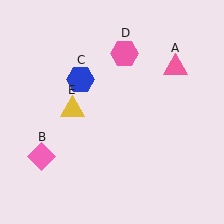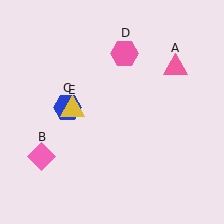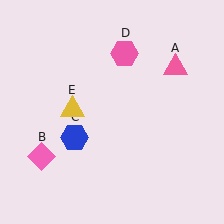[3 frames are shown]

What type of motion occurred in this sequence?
The blue hexagon (object C) rotated counterclockwise around the center of the scene.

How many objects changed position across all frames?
1 object changed position: blue hexagon (object C).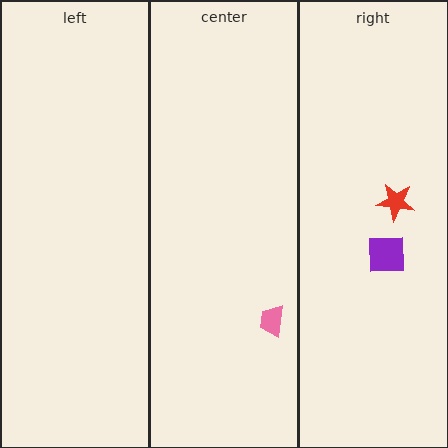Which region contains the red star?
The right region.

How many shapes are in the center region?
1.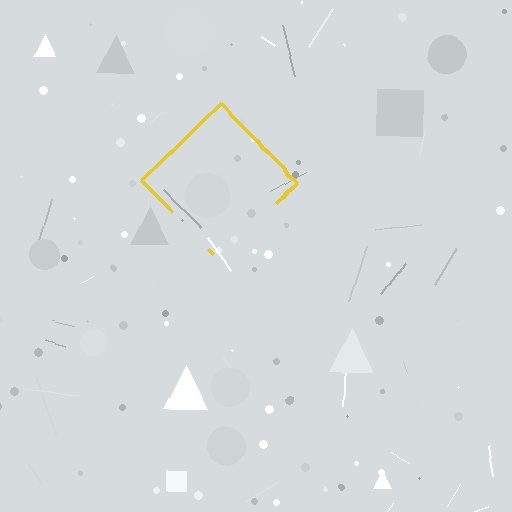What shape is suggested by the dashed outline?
The dashed outline suggests a diamond.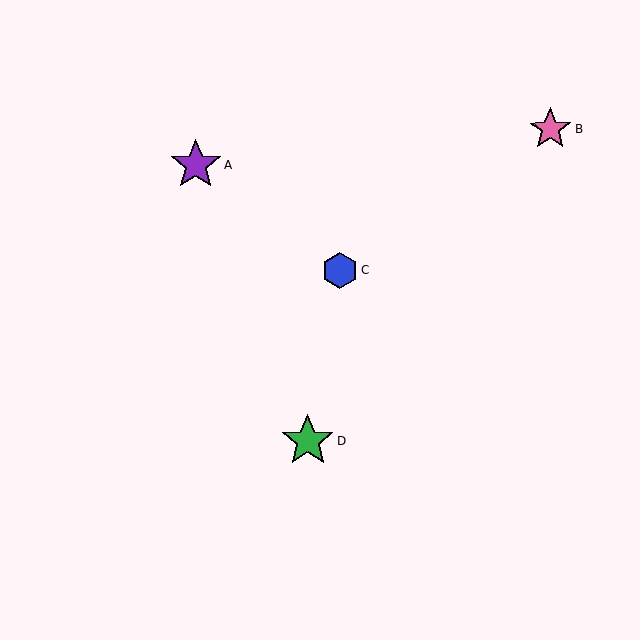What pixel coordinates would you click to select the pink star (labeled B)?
Click at (550, 129) to select the pink star B.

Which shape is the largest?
The green star (labeled D) is the largest.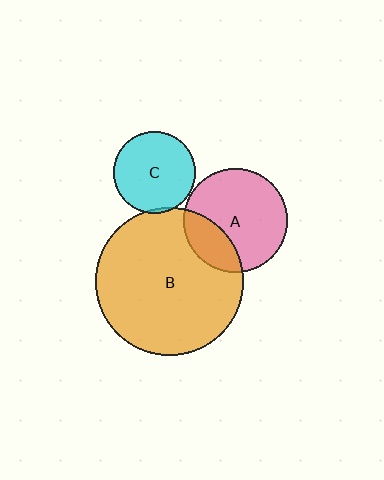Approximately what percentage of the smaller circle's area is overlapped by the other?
Approximately 25%.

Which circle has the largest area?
Circle B (orange).